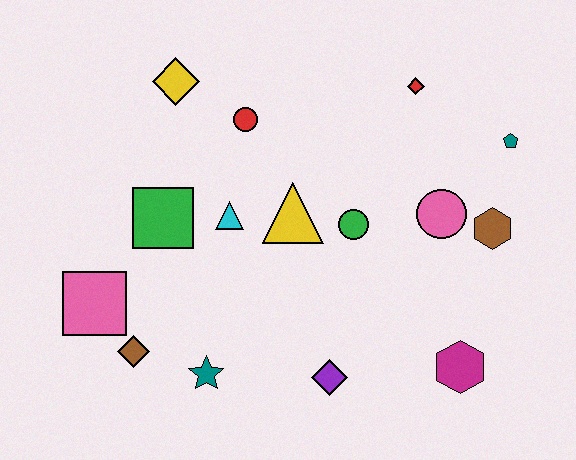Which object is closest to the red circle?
The yellow diamond is closest to the red circle.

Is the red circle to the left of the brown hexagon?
Yes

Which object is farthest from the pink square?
The teal pentagon is farthest from the pink square.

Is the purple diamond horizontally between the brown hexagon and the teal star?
Yes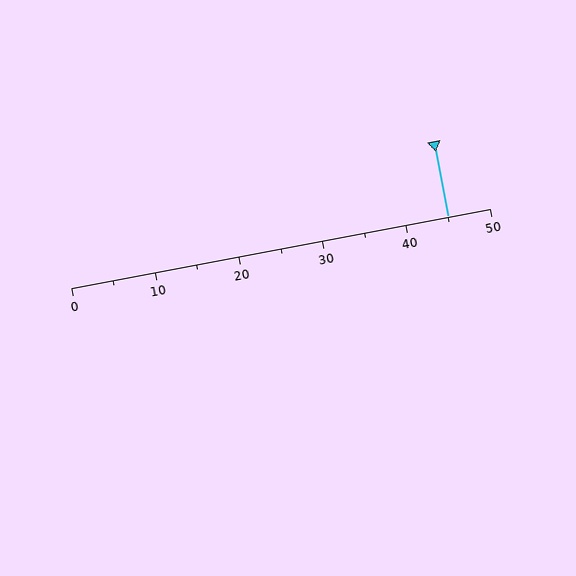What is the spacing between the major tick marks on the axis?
The major ticks are spaced 10 apart.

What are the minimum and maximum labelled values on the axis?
The axis runs from 0 to 50.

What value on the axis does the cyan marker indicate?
The marker indicates approximately 45.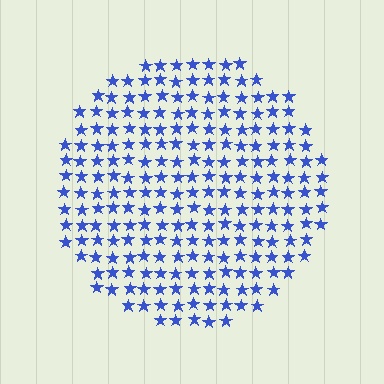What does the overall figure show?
The overall figure shows a circle.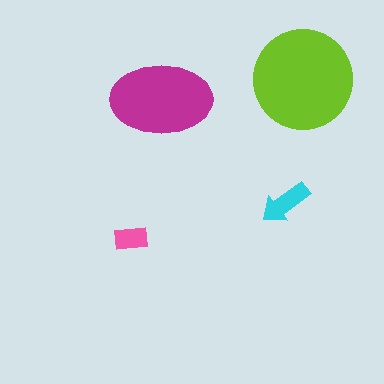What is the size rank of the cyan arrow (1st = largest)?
3rd.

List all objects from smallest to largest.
The pink rectangle, the cyan arrow, the magenta ellipse, the lime circle.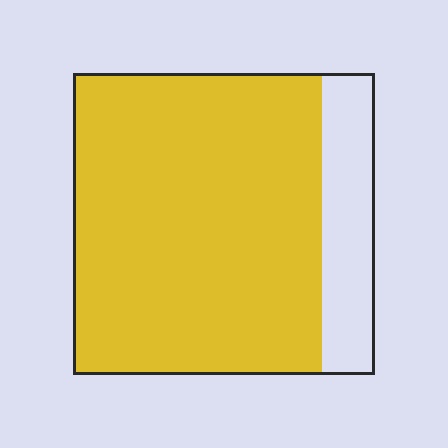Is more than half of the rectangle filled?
Yes.